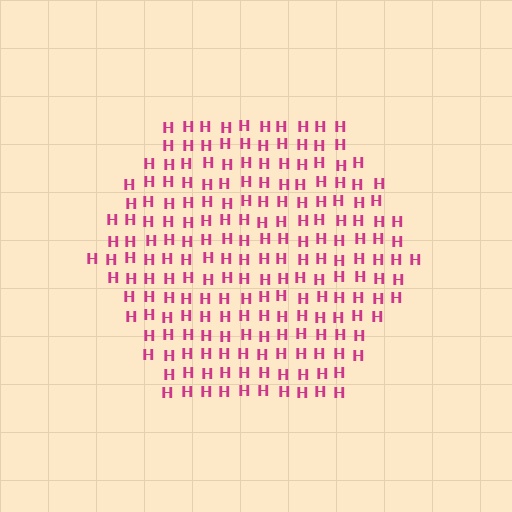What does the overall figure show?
The overall figure shows a hexagon.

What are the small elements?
The small elements are letter H's.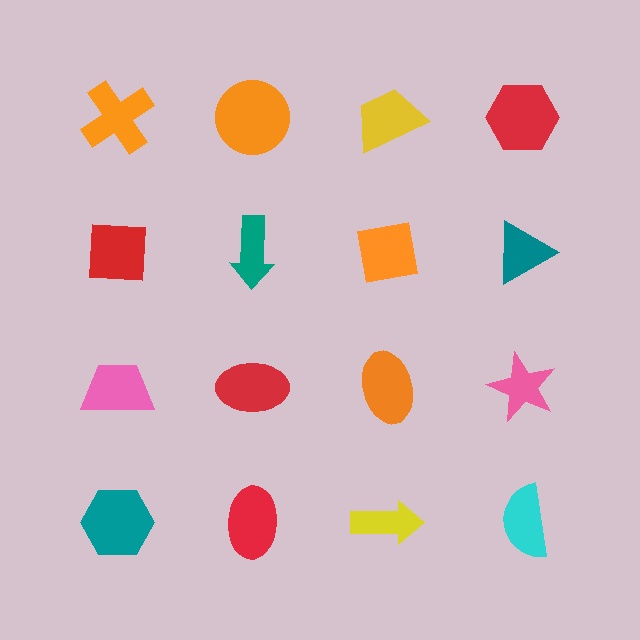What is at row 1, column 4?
A red hexagon.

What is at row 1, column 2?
An orange circle.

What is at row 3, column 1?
A pink trapezoid.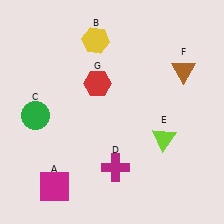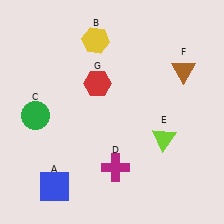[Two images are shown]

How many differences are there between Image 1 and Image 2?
There is 1 difference between the two images.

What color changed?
The square (A) changed from magenta in Image 1 to blue in Image 2.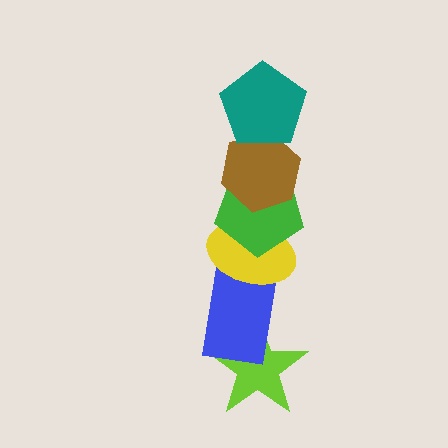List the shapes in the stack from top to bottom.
From top to bottom: the teal pentagon, the brown hexagon, the green pentagon, the yellow ellipse, the blue rectangle, the lime star.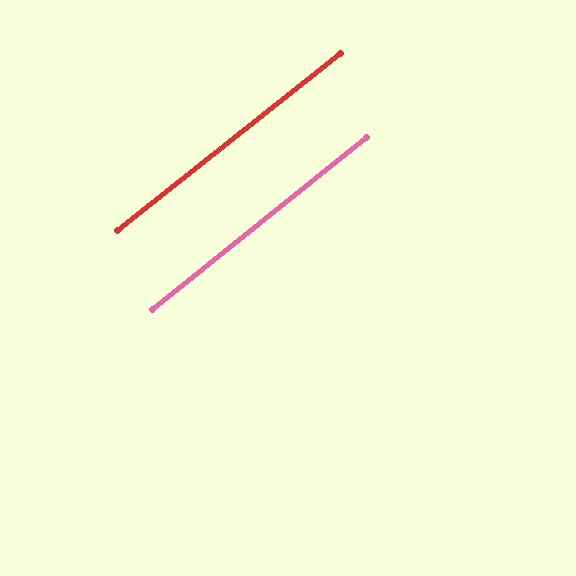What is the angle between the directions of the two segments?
Approximately 0 degrees.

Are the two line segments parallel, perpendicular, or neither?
Parallel — their directions differ by only 0.5°.